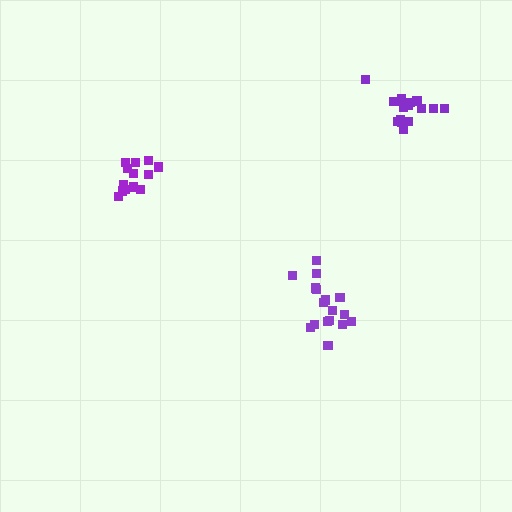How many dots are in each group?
Group 1: 17 dots, Group 2: 14 dots, Group 3: 16 dots (47 total).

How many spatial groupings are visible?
There are 3 spatial groupings.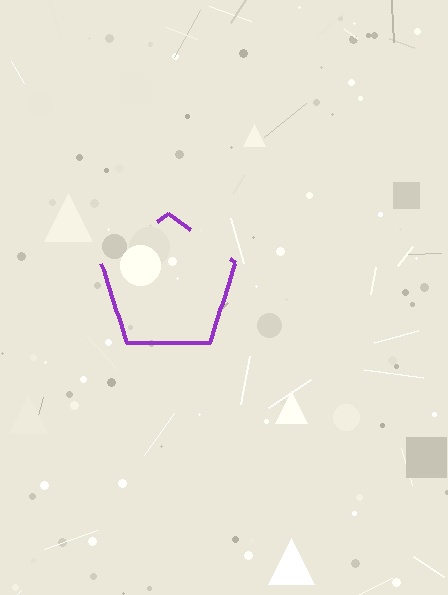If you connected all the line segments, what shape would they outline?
They would outline a pentagon.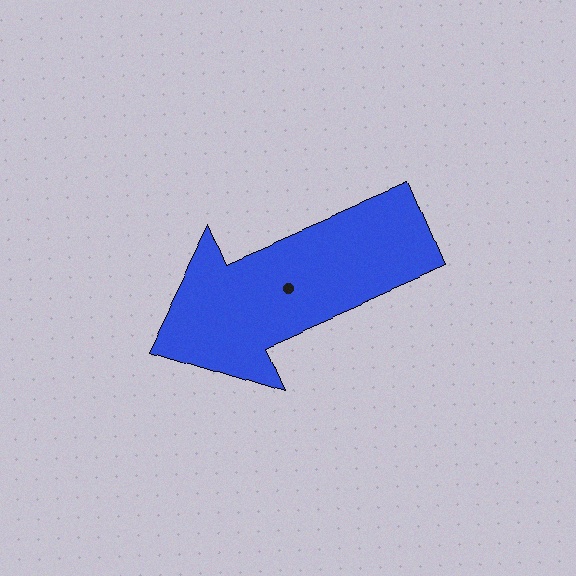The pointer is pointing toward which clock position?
Roughly 8 o'clock.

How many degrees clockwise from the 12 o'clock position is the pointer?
Approximately 247 degrees.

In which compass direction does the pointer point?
Southwest.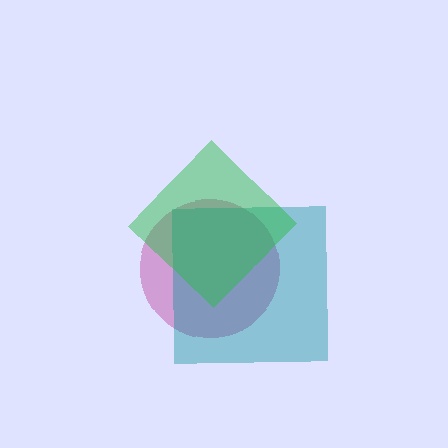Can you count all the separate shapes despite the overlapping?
Yes, there are 3 separate shapes.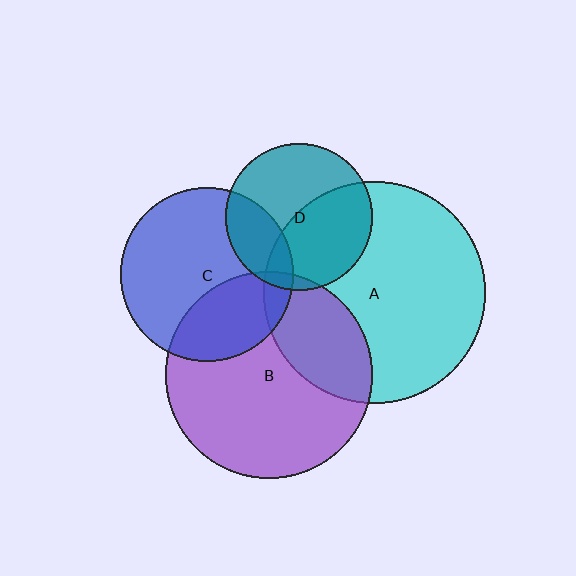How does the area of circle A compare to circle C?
Approximately 1.6 times.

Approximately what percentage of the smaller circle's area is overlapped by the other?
Approximately 25%.